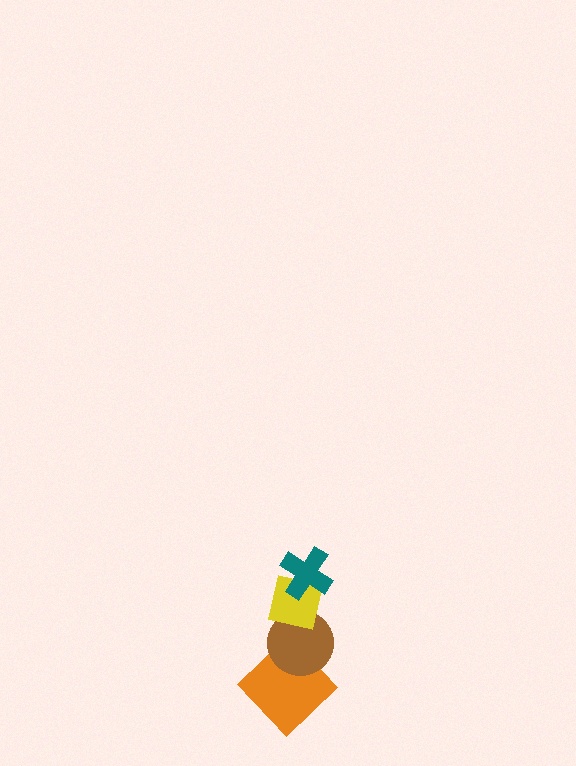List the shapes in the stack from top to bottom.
From top to bottom: the teal cross, the yellow square, the brown circle, the orange diamond.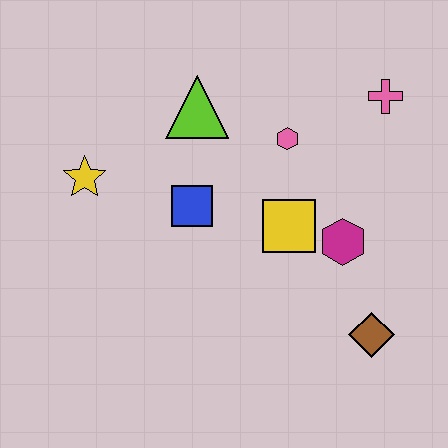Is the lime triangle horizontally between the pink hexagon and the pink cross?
No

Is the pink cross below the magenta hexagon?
No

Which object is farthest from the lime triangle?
The brown diamond is farthest from the lime triangle.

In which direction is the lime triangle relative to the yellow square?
The lime triangle is above the yellow square.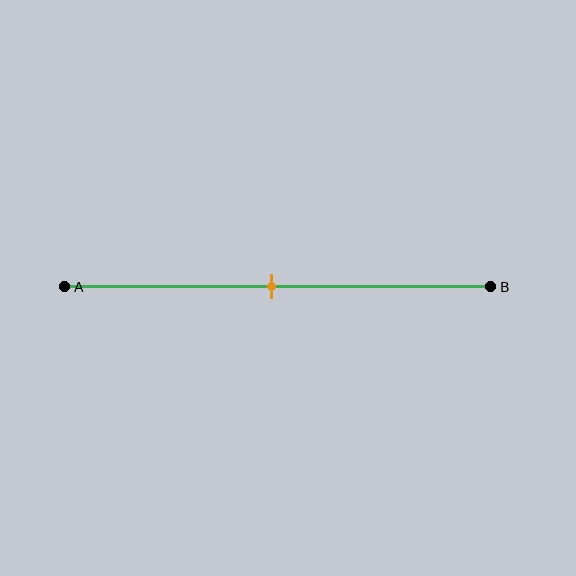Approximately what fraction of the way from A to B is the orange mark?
The orange mark is approximately 50% of the way from A to B.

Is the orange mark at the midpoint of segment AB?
Yes, the mark is approximately at the midpoint.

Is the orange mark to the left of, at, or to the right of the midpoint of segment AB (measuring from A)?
The orange mark is approximately at the midpoint of segment AB.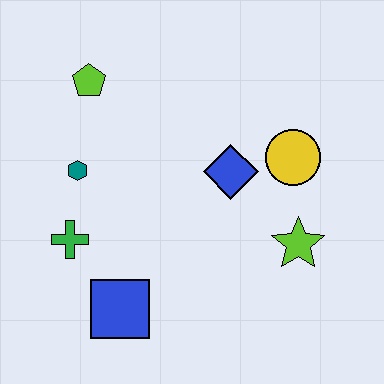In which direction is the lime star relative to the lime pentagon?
The lime star is to the right of the lime pentagon.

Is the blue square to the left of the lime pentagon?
No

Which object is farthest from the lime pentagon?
The lime star is farthest from the lime pentagon.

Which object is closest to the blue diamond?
The yellow circle is closest to the blue diamond.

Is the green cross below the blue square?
No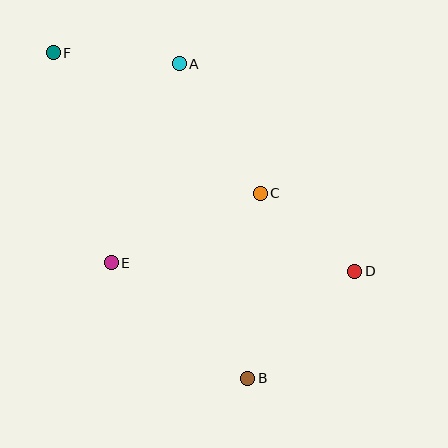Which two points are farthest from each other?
Points B and F are farthest from each other.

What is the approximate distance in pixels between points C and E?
The distance between C and E is approximately 164 pixels.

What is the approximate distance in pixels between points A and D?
The distance between A and D is approximately 272 pixels.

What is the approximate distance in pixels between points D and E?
The distance between D and E is approximately 243 pixels.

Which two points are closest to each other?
Points C and D are closest to each other.